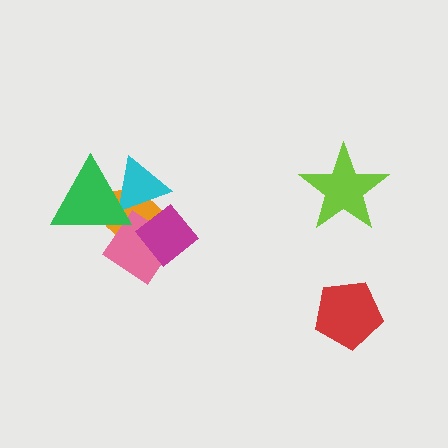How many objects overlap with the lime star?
0 objects overlap with the lime star.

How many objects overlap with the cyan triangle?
3 objects overlap with the cyan triangle.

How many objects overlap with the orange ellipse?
4 objects overlap with the orange ellipse.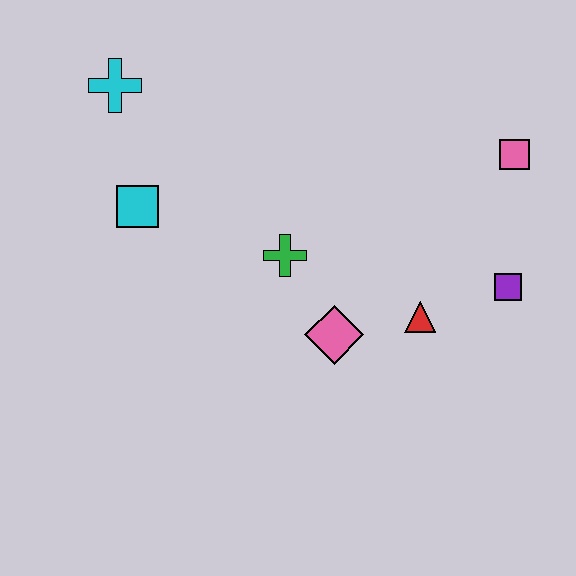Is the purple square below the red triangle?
No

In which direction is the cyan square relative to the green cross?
The cyan square is to the left of the green cross.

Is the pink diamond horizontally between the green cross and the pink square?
Yes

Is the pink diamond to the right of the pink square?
No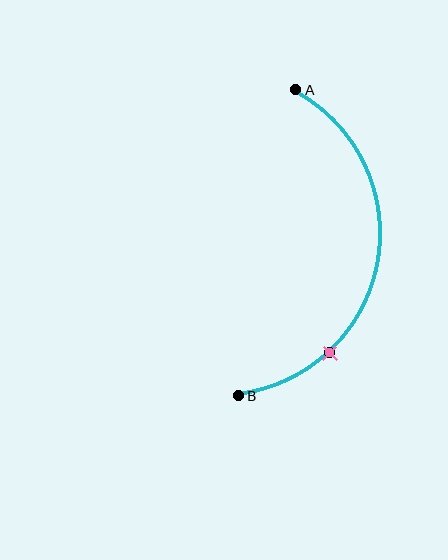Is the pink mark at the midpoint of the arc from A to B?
No. The pink mark lies on the arc but is closer to endpoint B. The arc midpoint would be at the point on the curve equidistant along the arc from both A and B.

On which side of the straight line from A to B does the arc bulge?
The arc bulges to the right of the straight line connecting A and B.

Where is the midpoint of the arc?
The arc midpoint is the point on the curve farthest from the straight line joining A and B. It sits to the right of that line.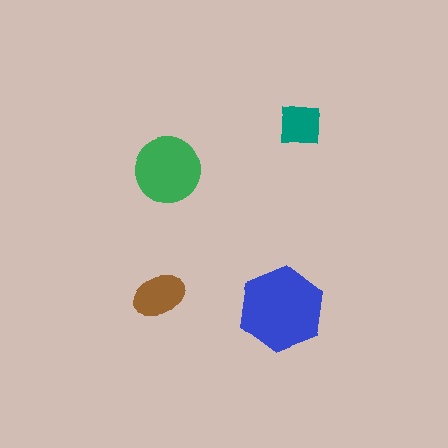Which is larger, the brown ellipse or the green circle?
The green circle.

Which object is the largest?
The blue hexagon.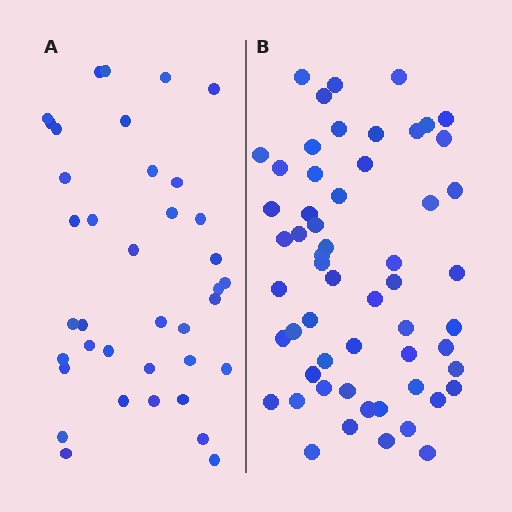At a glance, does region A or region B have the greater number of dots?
Region B (the right region) has more dots.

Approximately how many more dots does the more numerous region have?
Region B has approximately 20 more dots than region A.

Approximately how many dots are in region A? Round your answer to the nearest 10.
About 40 dots. (The exact count is 38, which rounds to 40.)